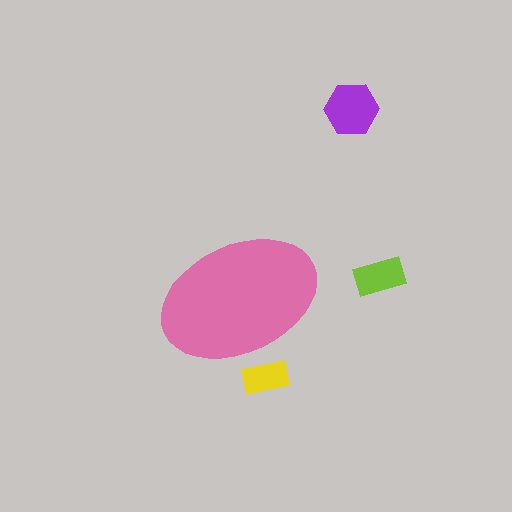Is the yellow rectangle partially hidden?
Yes, the yellow rectangle is partially hidden behind the pink ellipse.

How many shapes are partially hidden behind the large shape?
1 shape is partially hidden.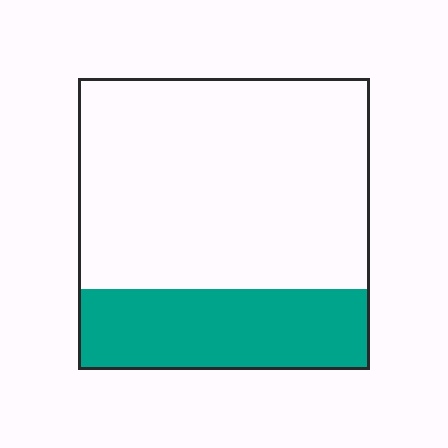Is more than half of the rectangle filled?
No.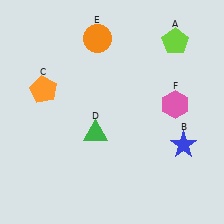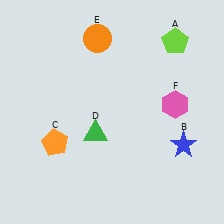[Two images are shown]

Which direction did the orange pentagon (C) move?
The orange pentagon (C) moved down.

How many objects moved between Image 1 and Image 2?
1 object moved between the two images.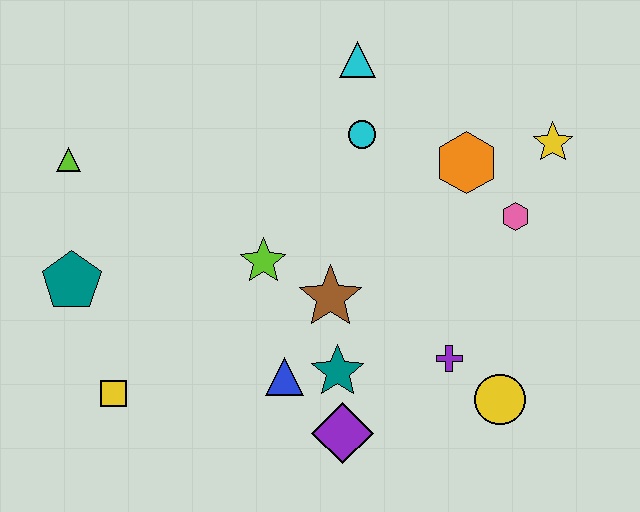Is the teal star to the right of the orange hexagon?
No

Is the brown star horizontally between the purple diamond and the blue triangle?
Yes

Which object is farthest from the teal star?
The lime triangle is farthest from the teal star.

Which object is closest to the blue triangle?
The teal star is closest to the blue triangle.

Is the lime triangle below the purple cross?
No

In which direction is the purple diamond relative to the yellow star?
The purple diamond is below the yellow star.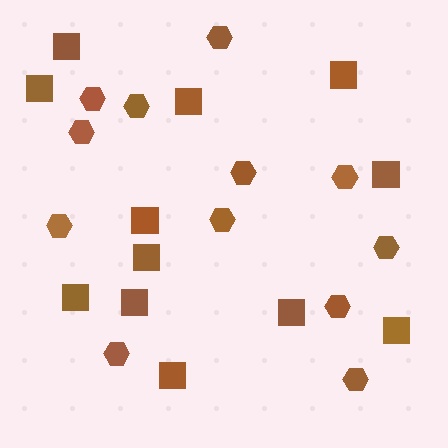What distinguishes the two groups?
There are 2 groups: one group of squares (12) and one group of hexagons (12).